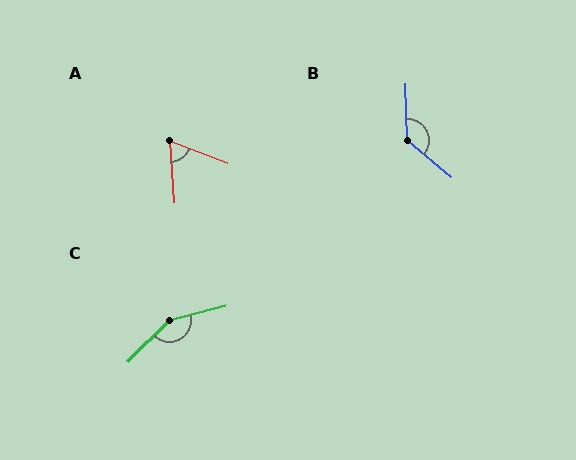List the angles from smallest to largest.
A (65°), B (131°), C (149°).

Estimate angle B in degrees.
Approximately 131 degrees.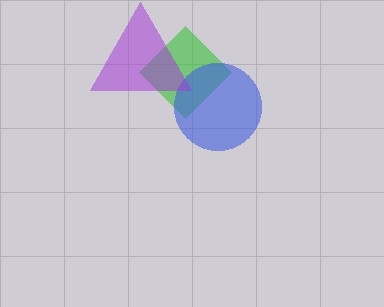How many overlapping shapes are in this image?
There are 3 overlapping shapes in the image.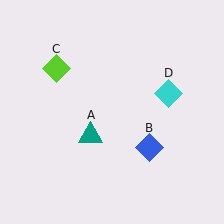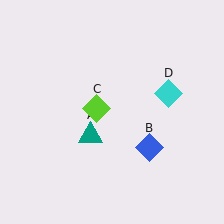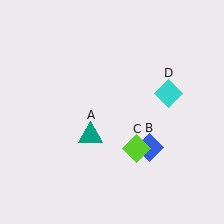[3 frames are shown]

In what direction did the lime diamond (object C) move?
The lime diamond (object C) moved down and to the right.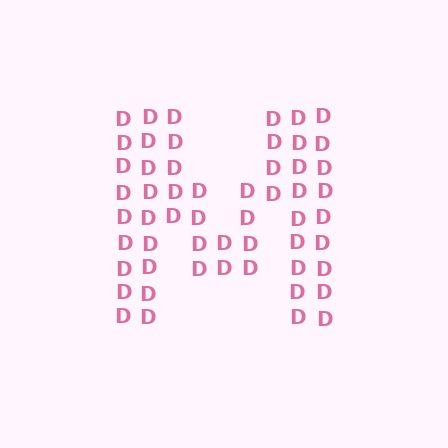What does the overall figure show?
The overall figure shows the letter M.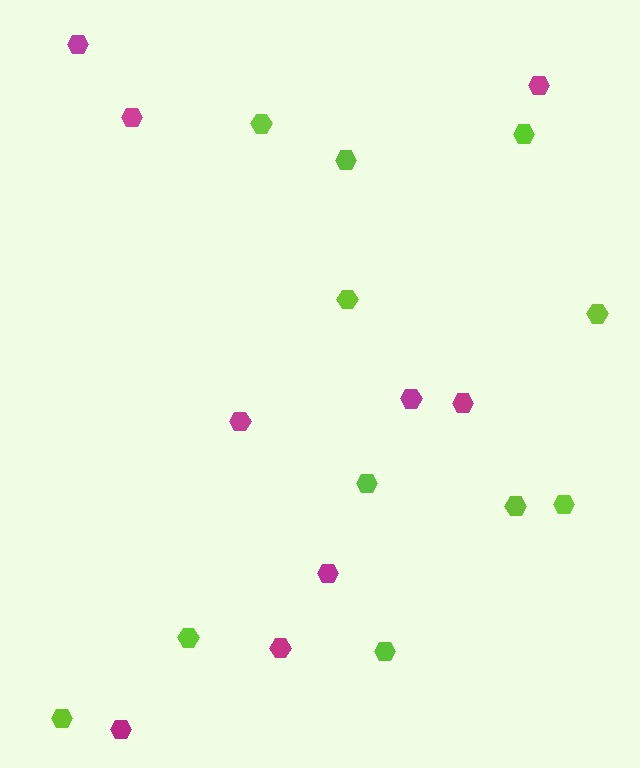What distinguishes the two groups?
There are 2 groups: one group of lime hexagons (11) and one group of magenta hexagons (9).